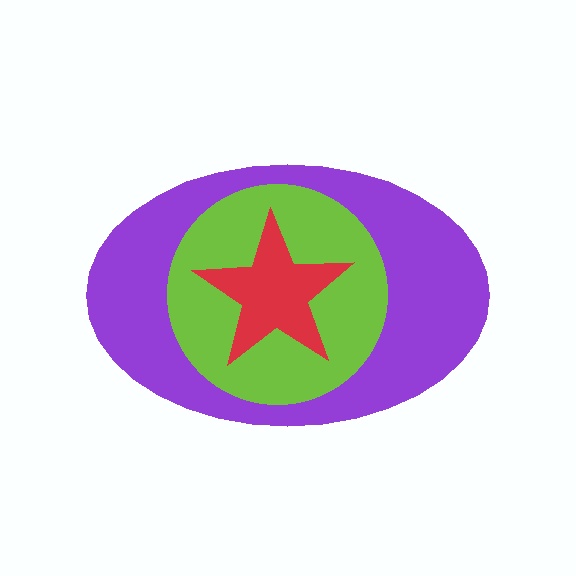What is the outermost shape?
The purple ellipse.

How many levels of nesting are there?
3.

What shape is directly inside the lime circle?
The red star.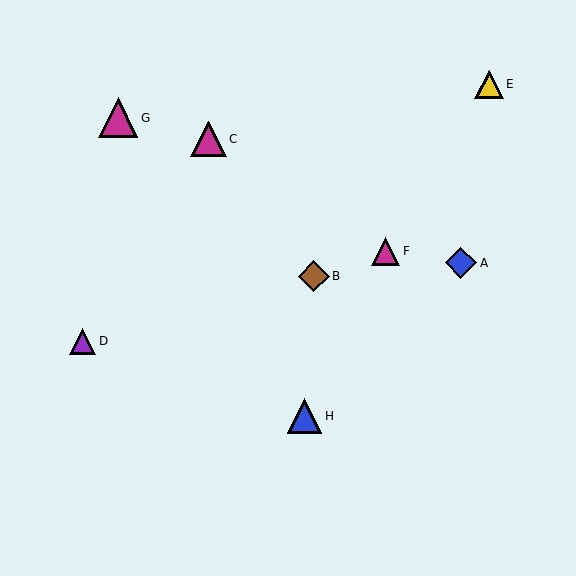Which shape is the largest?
The magenta triangle (labeled G) is the largest.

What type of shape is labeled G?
Shape G is a magenta triangle.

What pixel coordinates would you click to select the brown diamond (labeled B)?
Click at (314, 276) to select the brown diamond B.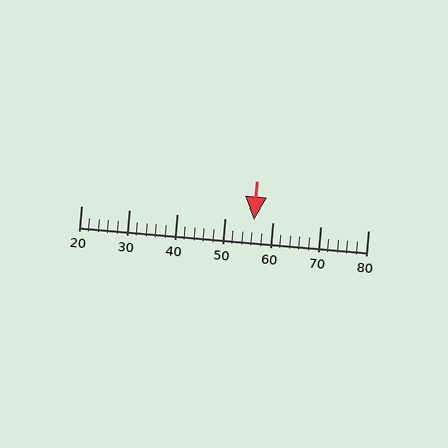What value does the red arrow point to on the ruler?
The red arrow points to approximately 56.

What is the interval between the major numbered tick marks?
The major tick marks are spaced 10 units apart.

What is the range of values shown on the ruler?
The ruler shows values from 20 to 80.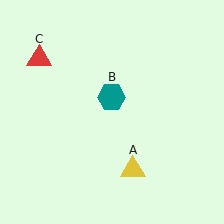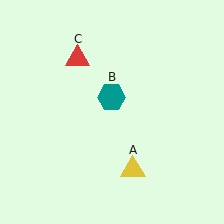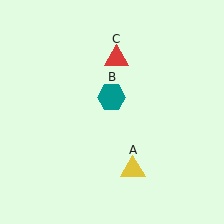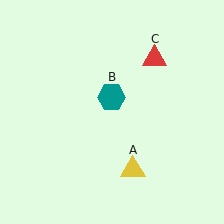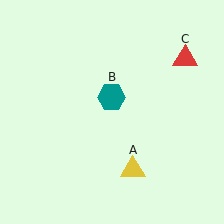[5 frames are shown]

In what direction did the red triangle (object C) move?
The red triangle (object C) moved right.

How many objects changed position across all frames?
1 object changed position: red triangle (object C).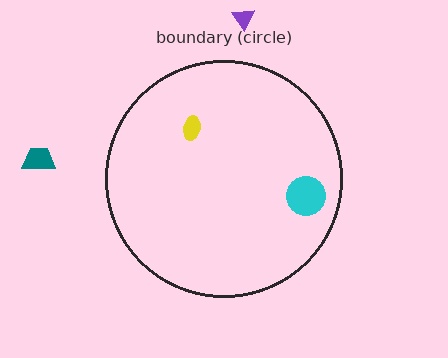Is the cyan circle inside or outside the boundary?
Inside.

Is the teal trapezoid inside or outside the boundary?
Outside.